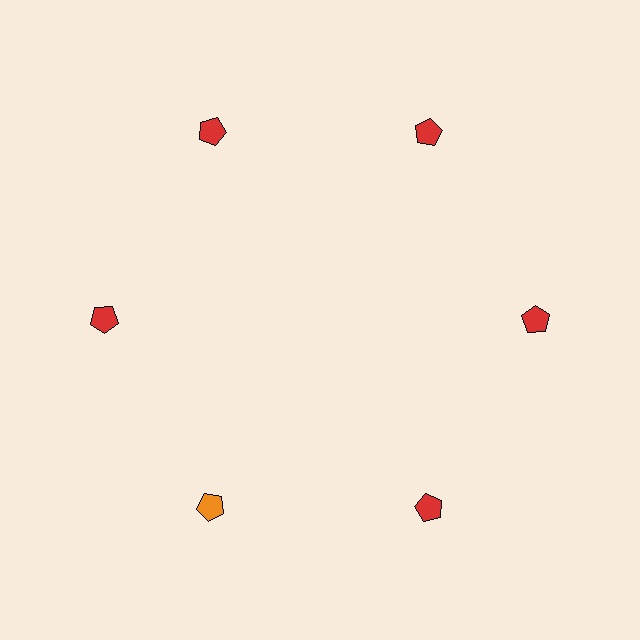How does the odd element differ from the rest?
It has a different color: orange instead of red.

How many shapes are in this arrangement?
There are 6 shapes arranged in a ring pattern.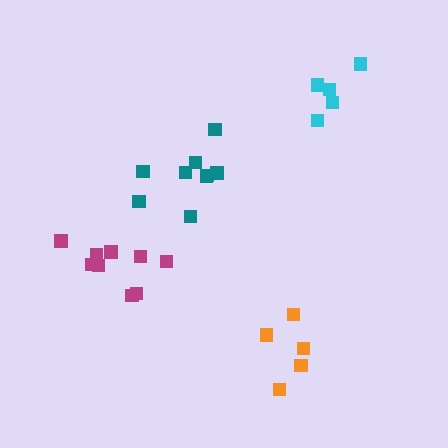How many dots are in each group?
Group 1: 9 dots, Group 2: 5 dots, Group 3: 5 dots, Group 4: 9 dots (28 total).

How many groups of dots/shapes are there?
There are 4 groups.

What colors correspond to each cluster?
The clusters are colored: teal, cyan, orange, magenta.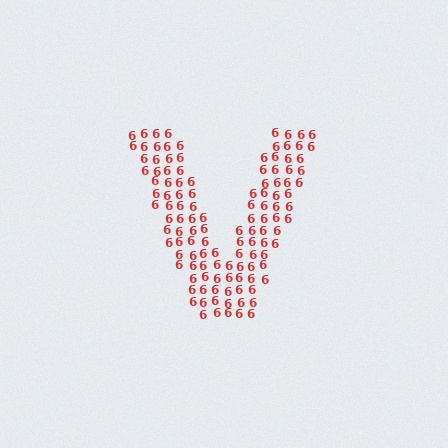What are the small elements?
The small elements are digit 6's.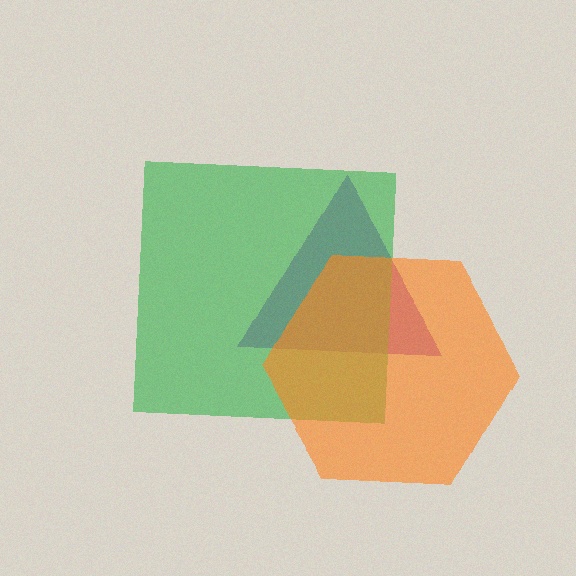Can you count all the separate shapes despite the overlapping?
Yes, there are 3 separate shapes.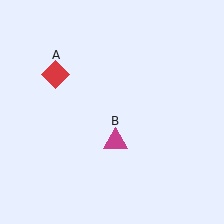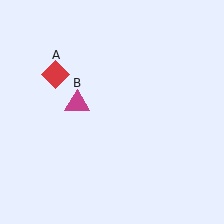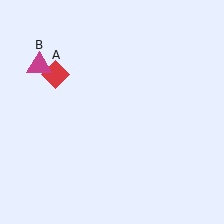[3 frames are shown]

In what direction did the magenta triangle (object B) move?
The magenta triangle (object B) moved up and to the left.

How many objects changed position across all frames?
1 object changed position: magenta triangle (object B).